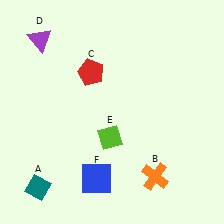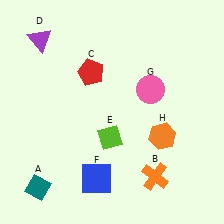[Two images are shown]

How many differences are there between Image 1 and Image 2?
There are 2 differences between the two images.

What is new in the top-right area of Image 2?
A pink circle (G) was added in the top-right area of Image 2.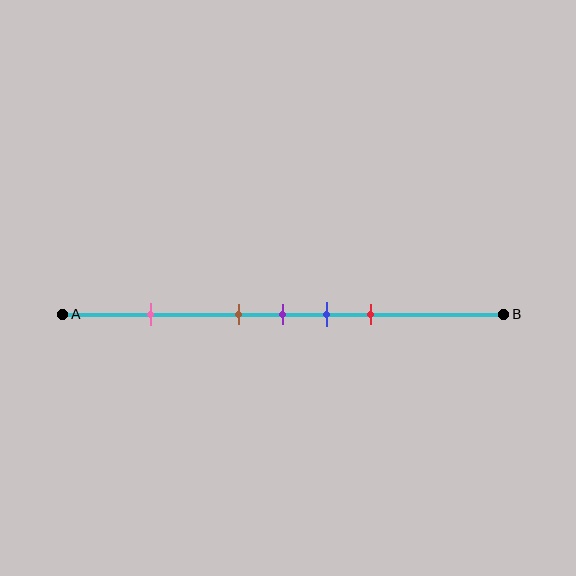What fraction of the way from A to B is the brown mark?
The brown mark is approximately 40% (0.4) of the way from A to B.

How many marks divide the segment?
There are 5 marks dividing the segment.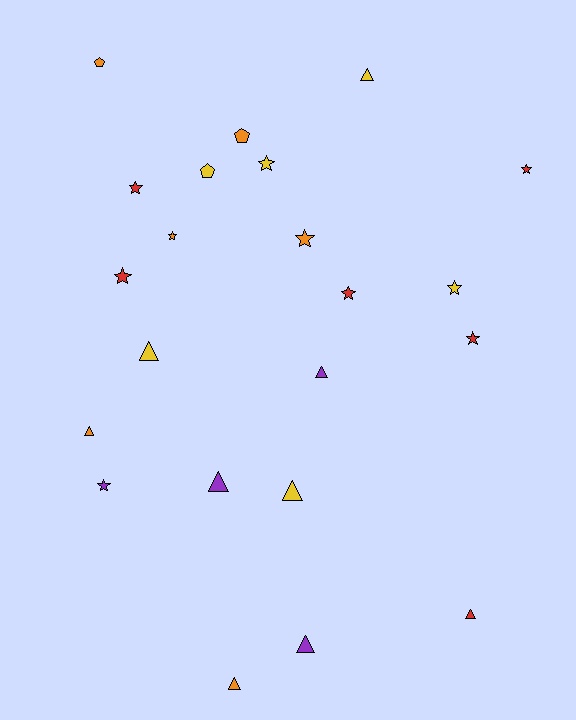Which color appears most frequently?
Orange, with 6 objects.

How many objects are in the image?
There are 22 objects.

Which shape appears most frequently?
Star, with 10 objects.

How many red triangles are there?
There is 1 red triangle.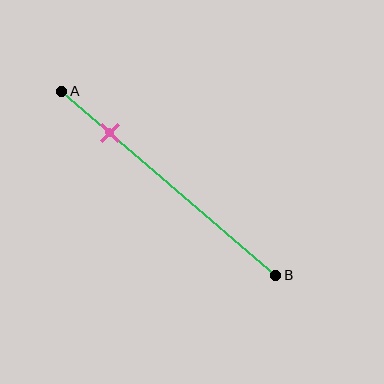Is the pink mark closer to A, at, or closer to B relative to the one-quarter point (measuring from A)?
The pink mark is approximately at the one-quarter point of segment AB.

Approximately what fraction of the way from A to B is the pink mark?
The pink mark is approximately 25% of the way from A to B.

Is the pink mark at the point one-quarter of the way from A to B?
Yes, the mark is approximately at the one-quarter point.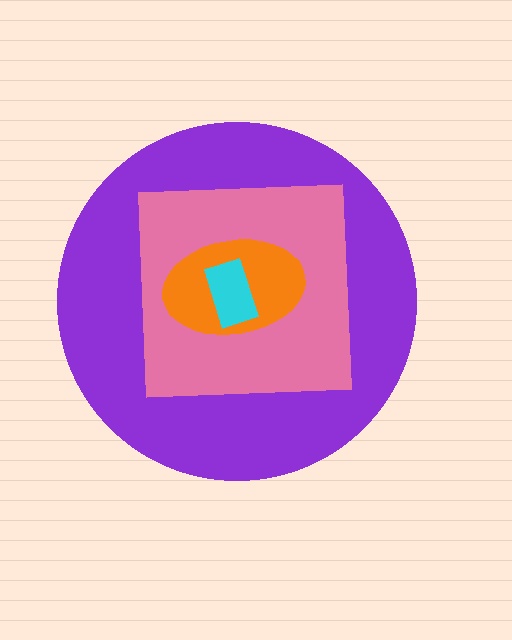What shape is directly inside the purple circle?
The pink square.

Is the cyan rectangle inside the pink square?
Yes.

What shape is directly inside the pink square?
The orange ellipse.